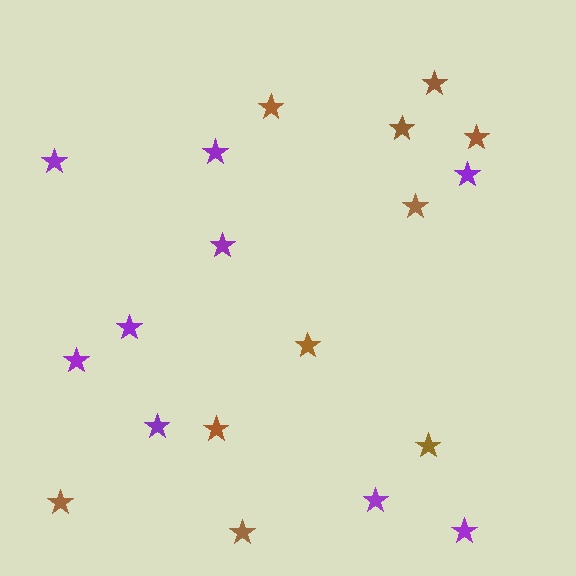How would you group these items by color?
There are 2 groups: one group of brown stars (10) and one group of purple stars (9).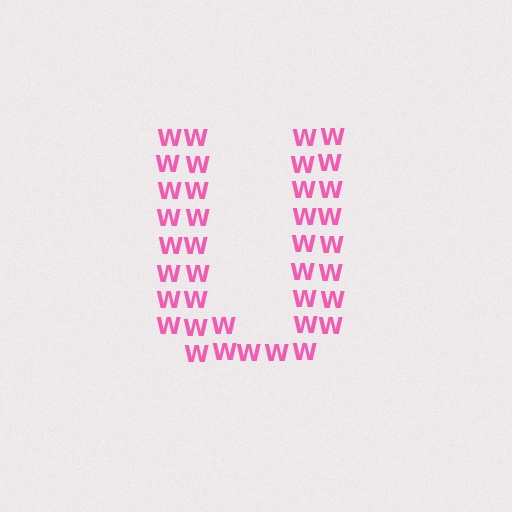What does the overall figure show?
The overall figure shows the letter U.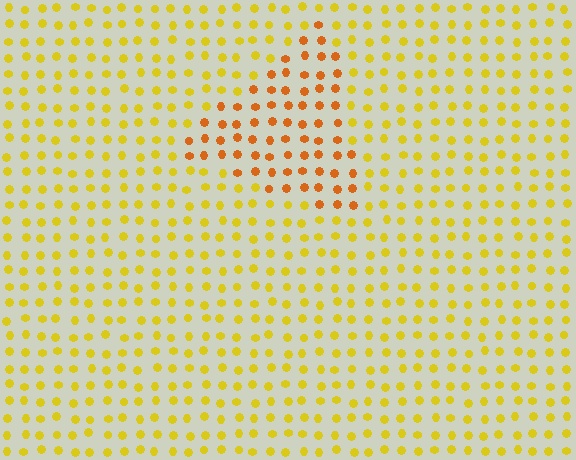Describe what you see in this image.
The image is filled with small yellow elements in a uniform arrangement. A triangle-shaped region is visible where the elements are tinted to a slightly different hue, forming a subtle color boundary.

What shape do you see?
I see a triangle.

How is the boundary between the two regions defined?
The boundary is defined purely by a slight shift in hue (about 31 degrees). Spacing, size, and orientation are identical on both sides.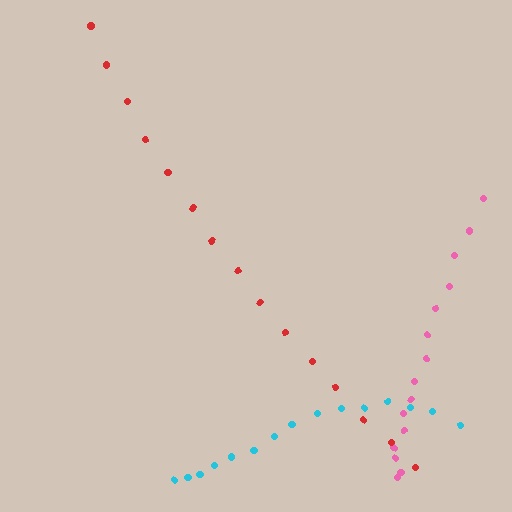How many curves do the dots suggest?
There are 3 distinct paths.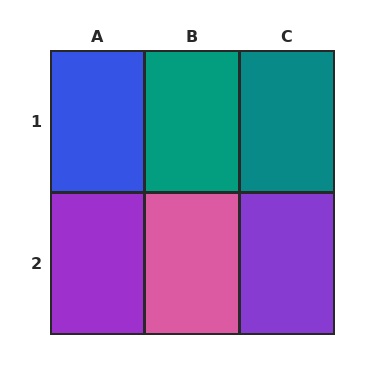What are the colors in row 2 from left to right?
Purple, pink, purple.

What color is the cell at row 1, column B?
Teal.